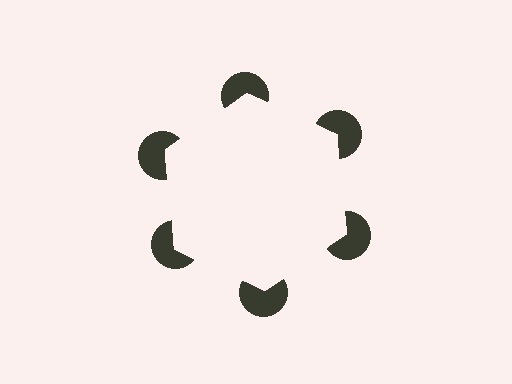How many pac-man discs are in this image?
There are 6 — one at each vertex of the illusory hexagon.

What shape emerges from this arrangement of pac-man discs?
An illusory hexagon — its edges are inferred from the aligned wedge cuts in the pac-man discs, not physically drawn.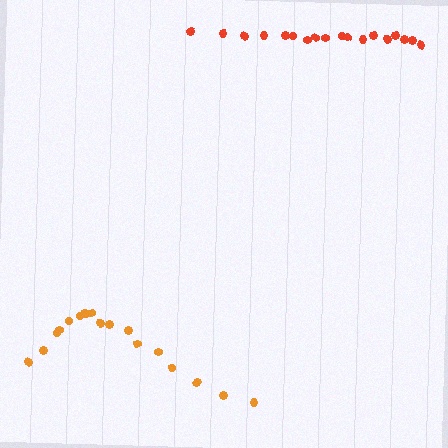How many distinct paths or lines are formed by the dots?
There are 2 distinct paths.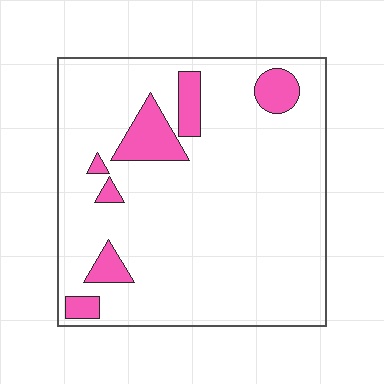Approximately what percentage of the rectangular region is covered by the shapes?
Approximately 10%.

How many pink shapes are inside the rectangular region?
7.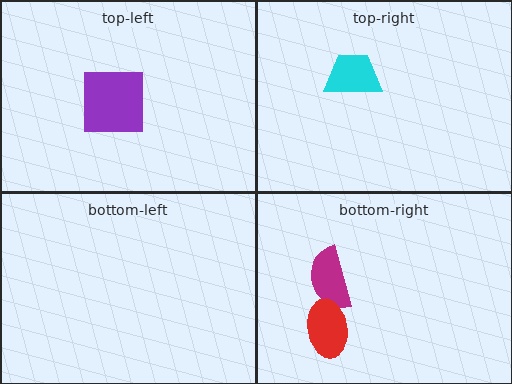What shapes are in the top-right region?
The cyan trapezoid.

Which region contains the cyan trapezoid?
The top-right region.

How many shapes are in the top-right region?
1.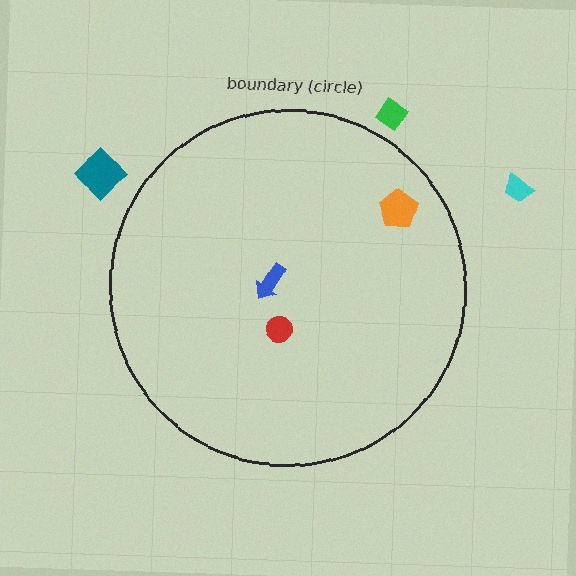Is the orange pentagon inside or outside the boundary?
Inside.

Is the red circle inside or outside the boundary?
Inside.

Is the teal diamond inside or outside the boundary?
Outside.